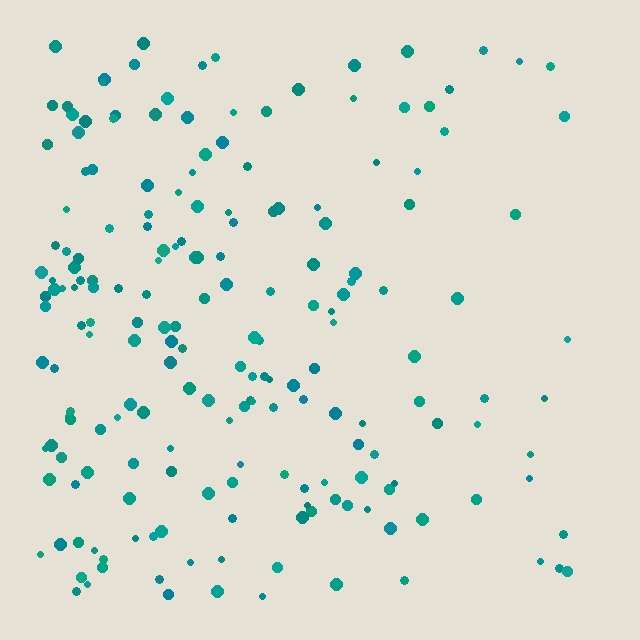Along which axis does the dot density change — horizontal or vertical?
Horizontal.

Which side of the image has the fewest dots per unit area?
The right.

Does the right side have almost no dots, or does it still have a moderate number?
Still a moderate number, just noticeably fewer than the left.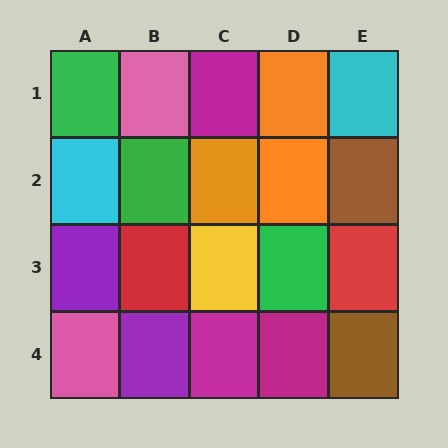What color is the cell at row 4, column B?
Purple.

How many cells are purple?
2 cells are purple.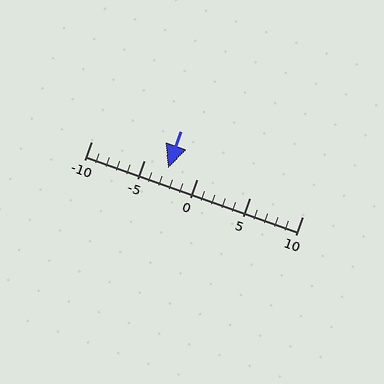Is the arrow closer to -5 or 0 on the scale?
The arrow is closer to -5.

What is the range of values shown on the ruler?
The ruler shows values from -10 to 10.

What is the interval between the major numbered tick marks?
The major tick marks are spaced 5 units apart.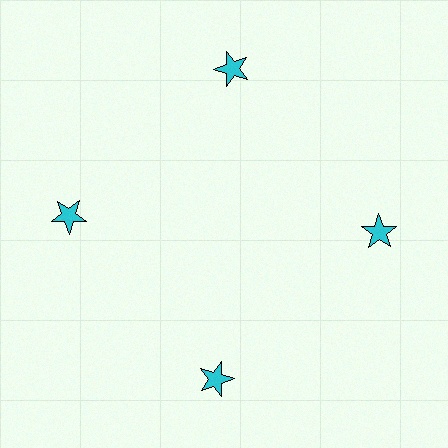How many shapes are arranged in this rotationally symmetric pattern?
There are 4 shapes, arranged in 4 groups of 1.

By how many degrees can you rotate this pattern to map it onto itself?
The pattern maps onto itself every 90 degrees of rotation.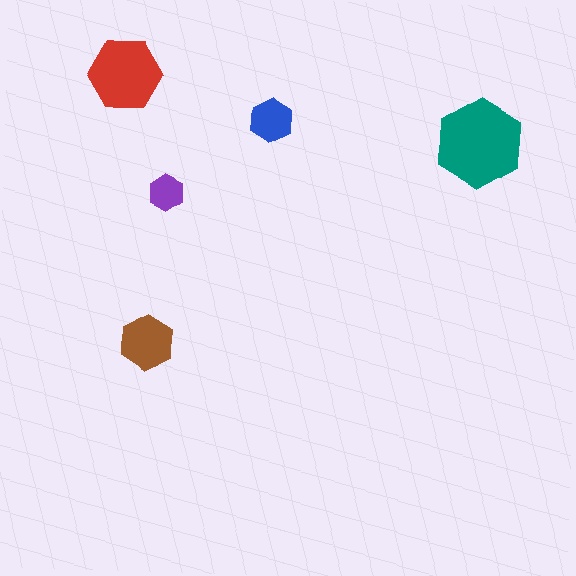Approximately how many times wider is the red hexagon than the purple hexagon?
About 2 times wider.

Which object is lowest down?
The brown hexagon is bottommost.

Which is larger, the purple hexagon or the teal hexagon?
The teal one.